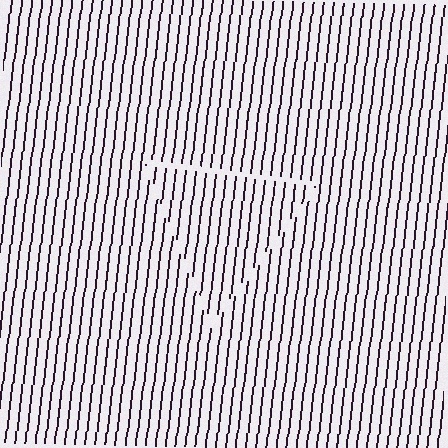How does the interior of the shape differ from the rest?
The interior of the shape contains the same grating, shifted by half a period — the contour is defined by the phase discontinuity where line-ends from the inner and outer gratings abut.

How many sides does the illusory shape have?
3 sides — the line-ends trace a triangle.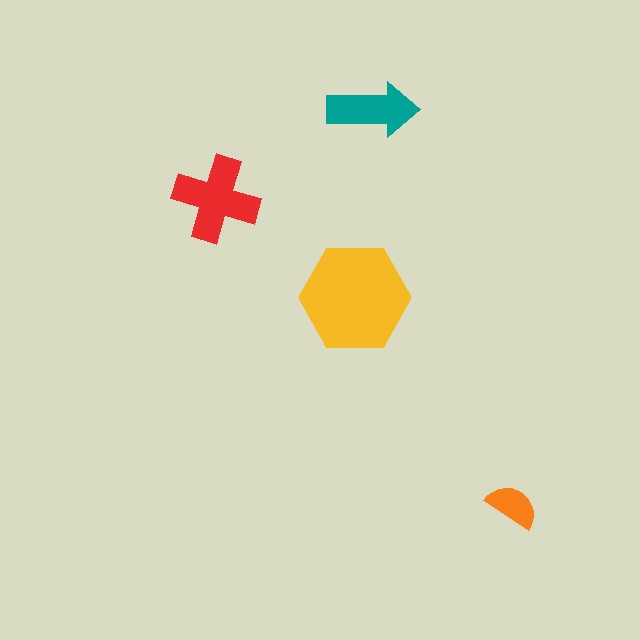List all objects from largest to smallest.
The yellow hexagon, the red cross, the teal arrow, the orange semicircle.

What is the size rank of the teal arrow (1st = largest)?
3rd.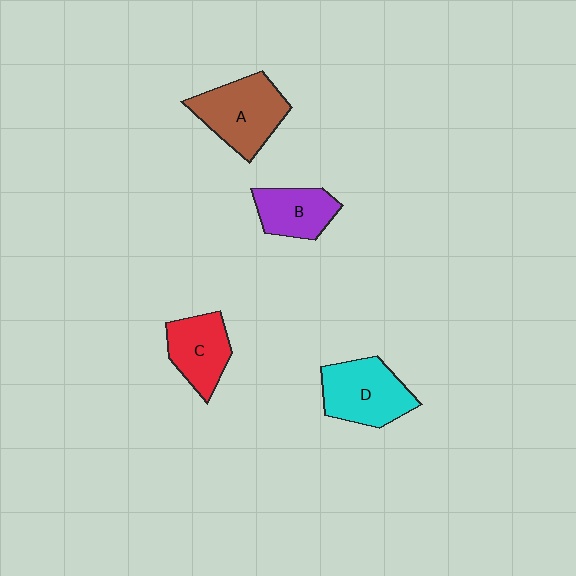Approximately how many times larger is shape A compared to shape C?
Approximately 1.3 times.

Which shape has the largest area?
Shape A (brown).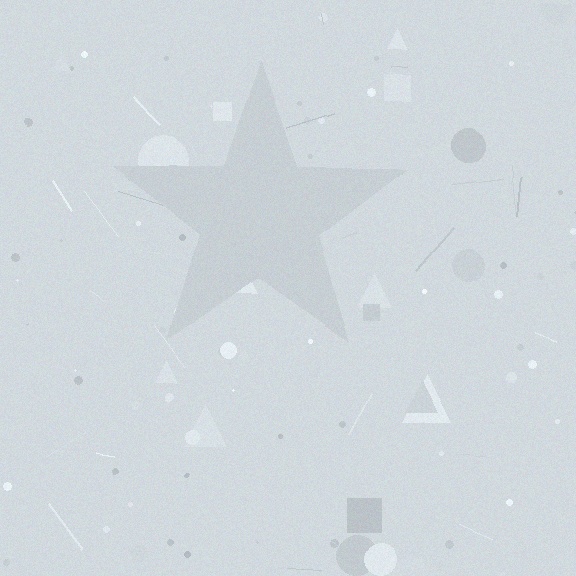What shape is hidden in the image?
A star is hidden in the image.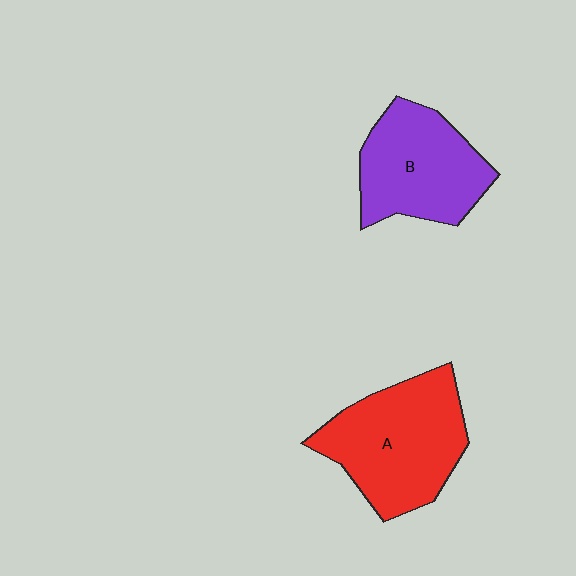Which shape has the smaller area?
Shape B (purple).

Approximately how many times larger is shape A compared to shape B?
Approximately 1.2 times.